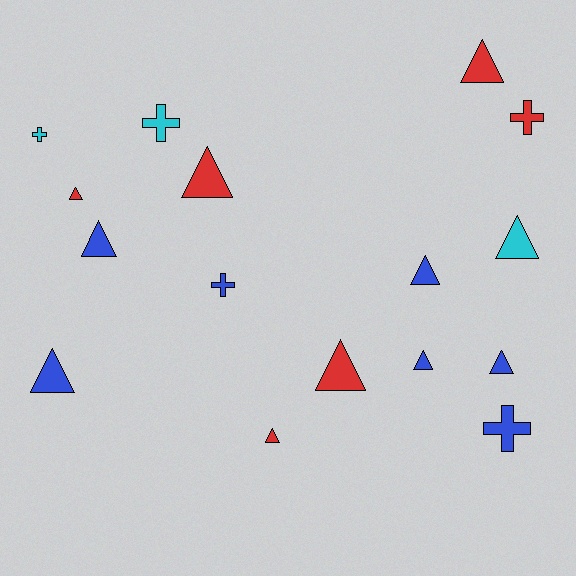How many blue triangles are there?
There are 5 blue triangles.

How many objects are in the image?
There are 16 objects.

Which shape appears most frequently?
Triangle, with 11 objects.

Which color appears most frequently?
Blue, with 7 objects.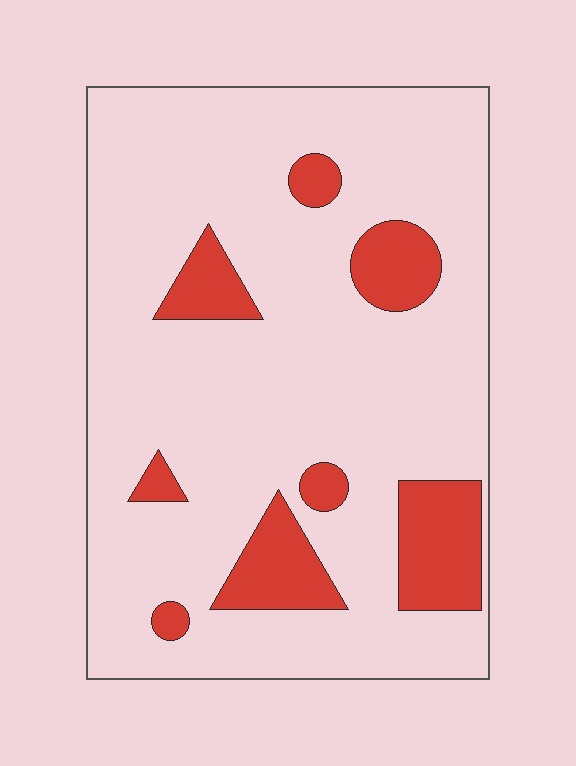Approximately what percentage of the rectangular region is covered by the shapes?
Approximately 15%.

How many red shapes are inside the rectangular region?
8.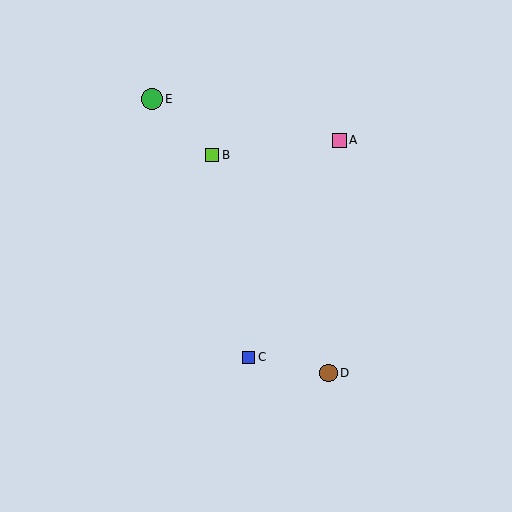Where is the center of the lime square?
The center of the lime square is at (212, 155).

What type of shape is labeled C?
Shape C is a blue square.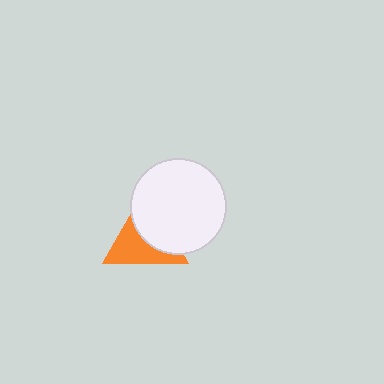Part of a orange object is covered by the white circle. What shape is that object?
It is a triangle.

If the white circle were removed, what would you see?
You would see the complete orange triangle.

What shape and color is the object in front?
The object in front is a white circle.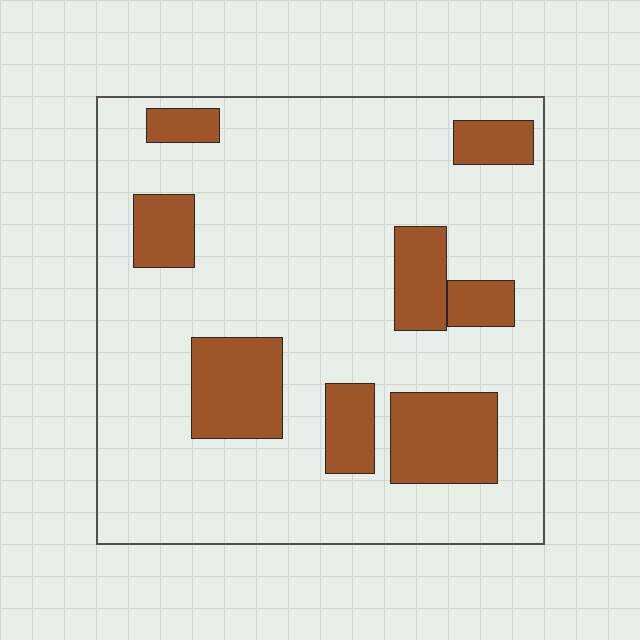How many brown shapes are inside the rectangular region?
8.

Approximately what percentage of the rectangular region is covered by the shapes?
Approximately 20%.